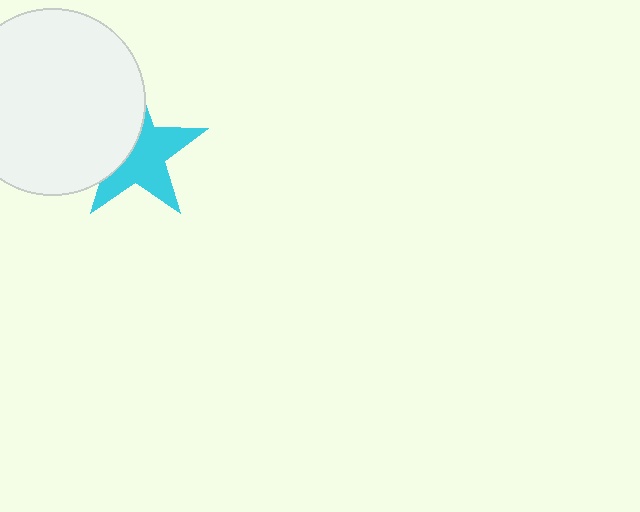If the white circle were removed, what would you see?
You would see the complete cyan star.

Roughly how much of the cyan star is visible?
About half of it is visible (roughly 59%).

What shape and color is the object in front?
The object in front is a white circle.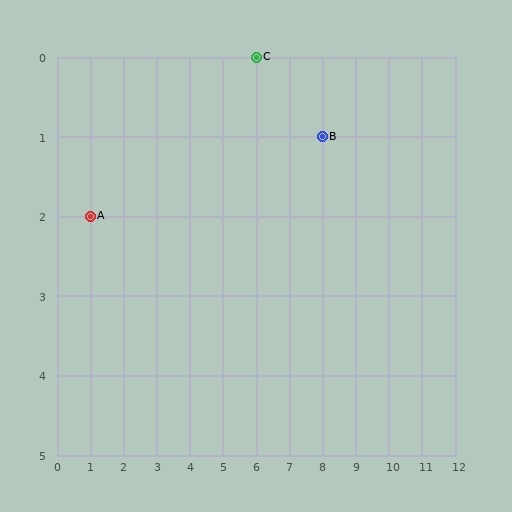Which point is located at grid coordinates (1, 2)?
Point A is at (1, 2).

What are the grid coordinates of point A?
Point A is at grid coordinates (1, 2).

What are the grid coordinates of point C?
Point C is at grid coordinates (6, 0).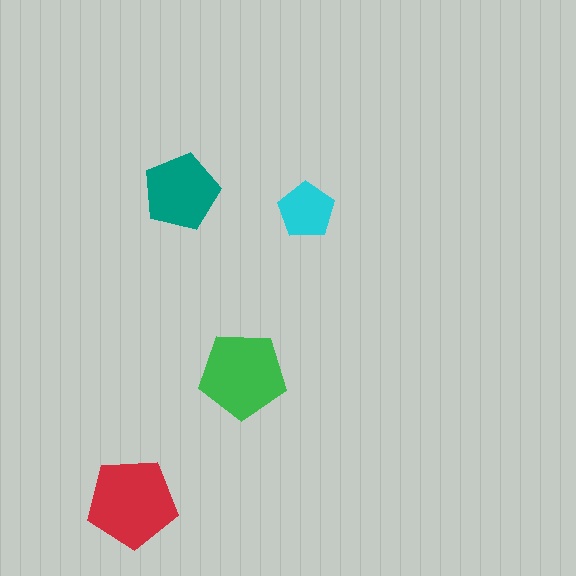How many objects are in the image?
There are 4 objects in the image.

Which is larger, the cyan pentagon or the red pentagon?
The red one.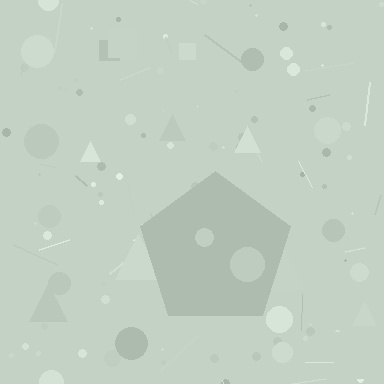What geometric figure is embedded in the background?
A pentagon is embedded in the background.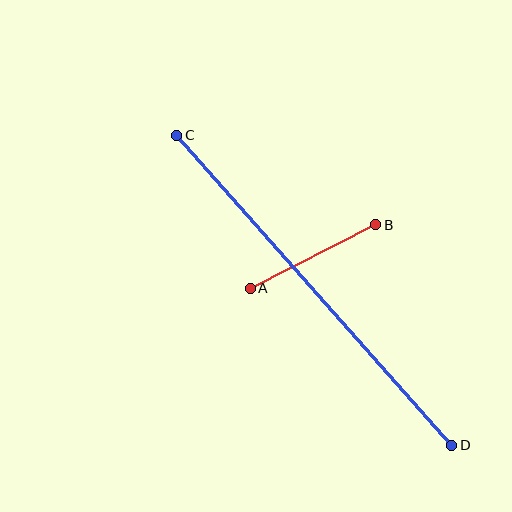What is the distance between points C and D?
The distance is approximately 414 pixels.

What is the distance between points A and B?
The distance is approximately 141 pixels.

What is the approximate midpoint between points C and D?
The midpoint is at approximately (314, 290) pixels.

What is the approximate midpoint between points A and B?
The midpoint is at approximately (313, 256) pixels.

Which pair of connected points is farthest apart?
Points C and D are farthest apart.